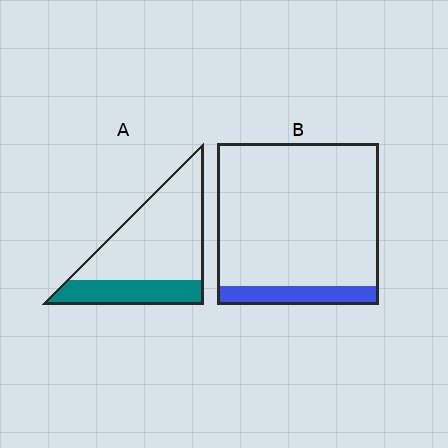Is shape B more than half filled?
No.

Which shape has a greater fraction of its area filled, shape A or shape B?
Shape A.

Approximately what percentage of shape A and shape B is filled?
A is approximately 30% and B is approximately 10%.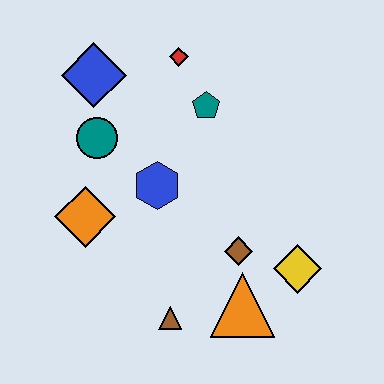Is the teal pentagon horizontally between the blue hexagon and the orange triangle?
Yes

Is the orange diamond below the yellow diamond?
No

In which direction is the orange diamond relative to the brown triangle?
The orange diamond is above the brown triangle.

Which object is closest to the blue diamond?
The teal circle is closest to the blue diamond.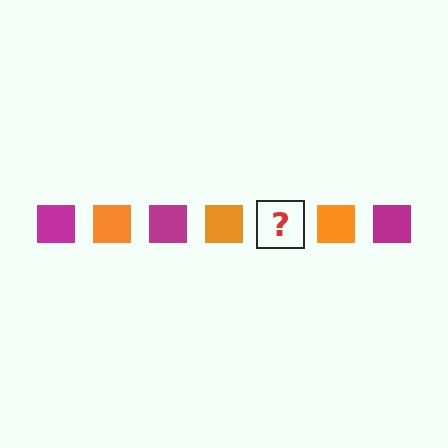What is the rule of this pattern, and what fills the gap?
The rule is that the pattern cycles through magenta, orange squares. The gap should be filled with a magenta square.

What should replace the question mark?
The question mark should be replaced with a magenta square.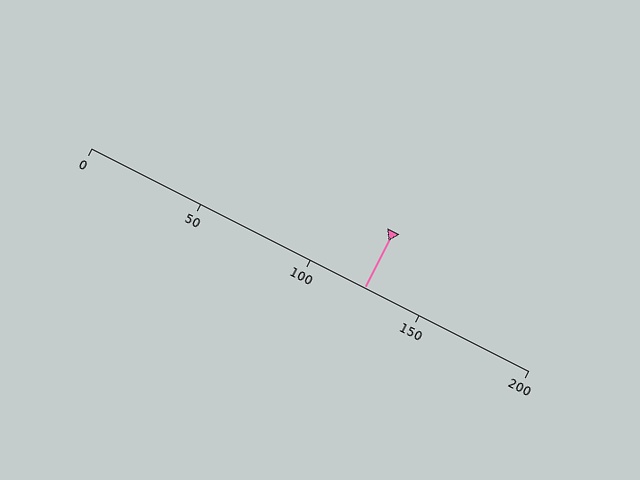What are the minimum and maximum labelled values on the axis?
The axis runs from 0 to 200.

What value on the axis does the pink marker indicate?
The marker indicates approximately 125.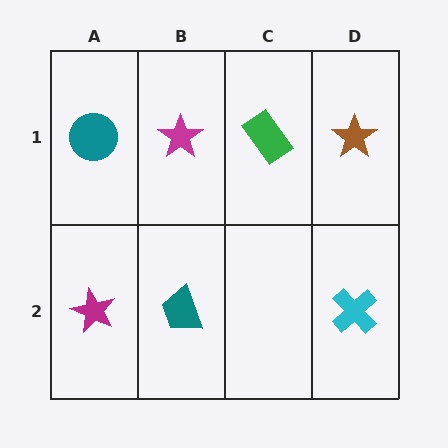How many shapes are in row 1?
4 shapes.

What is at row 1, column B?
A magenta star.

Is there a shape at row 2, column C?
No, that cell is empty.